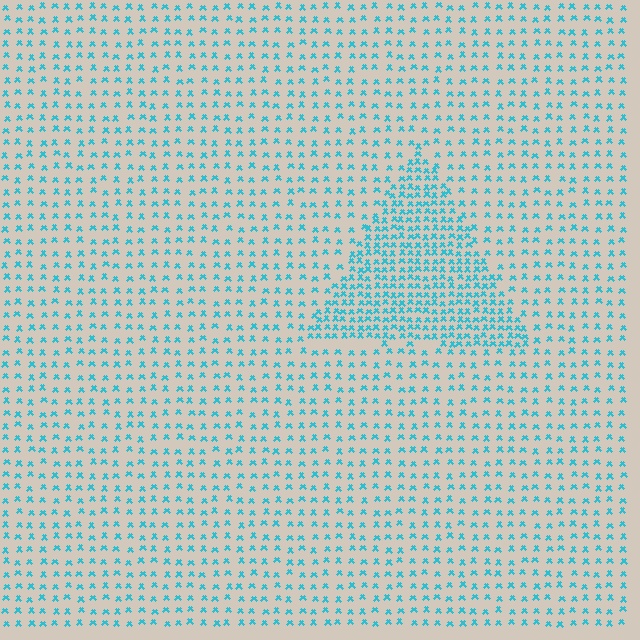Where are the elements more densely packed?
The elements are more densely packed inside the triangle boundary.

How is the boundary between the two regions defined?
The boundary is defined by a change in element density (approximately 2.2x ratio). All elements are the same color, size, and shape.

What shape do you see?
I see a triangle.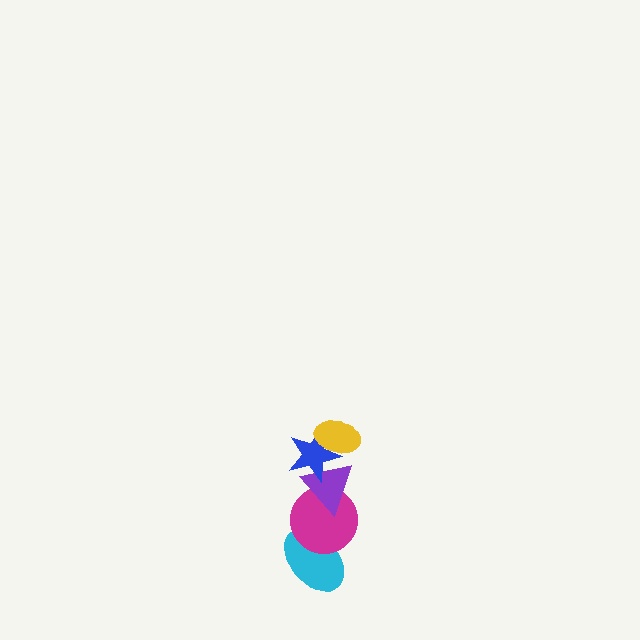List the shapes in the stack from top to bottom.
From top to bottom: the yellow ellipse, the blue star, the purple triangle, the magenta circle, the cyan ellipse.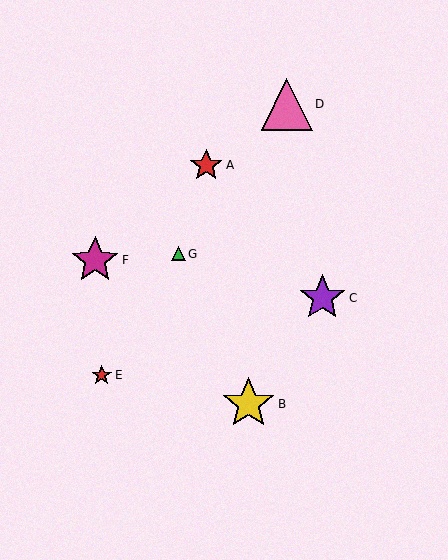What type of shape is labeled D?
Shape D is a pink triangle.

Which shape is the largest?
The yellow star (labeled B) is the largest.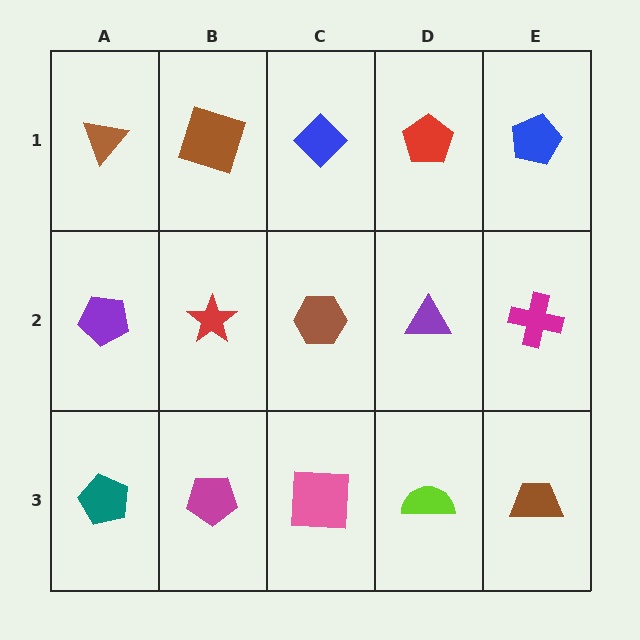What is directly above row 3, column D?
A purple triangle.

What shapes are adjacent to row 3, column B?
A red star (row 2, column B), a teal pentagon (row 3, column A), a pink square (row 3, column C).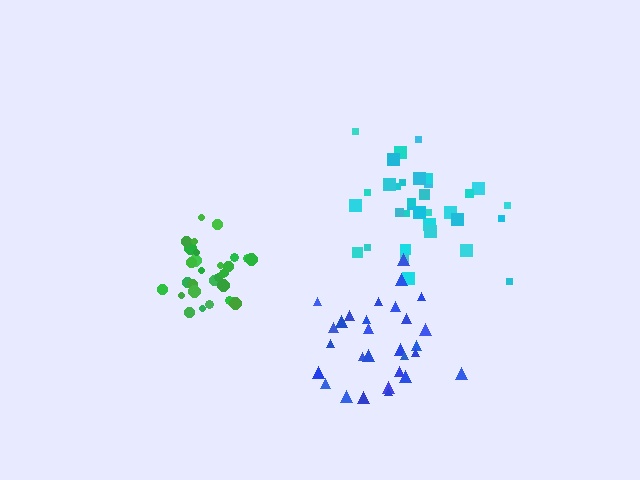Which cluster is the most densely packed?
Green.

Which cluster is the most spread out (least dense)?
Blue.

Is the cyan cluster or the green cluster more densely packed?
Green.